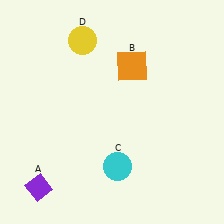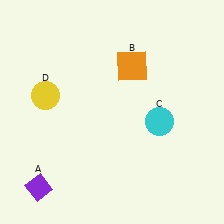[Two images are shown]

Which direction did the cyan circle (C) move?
The cyan circle (C) moved up.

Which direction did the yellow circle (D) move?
The yellow circle (D) moved down.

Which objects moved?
The objects that moved are: the cyan circle (C), the yellow circle (D).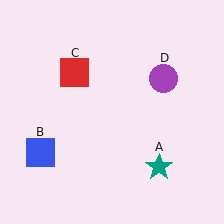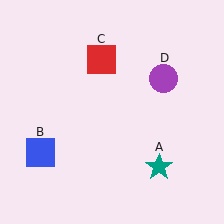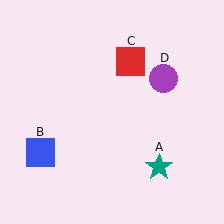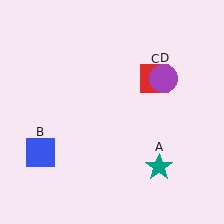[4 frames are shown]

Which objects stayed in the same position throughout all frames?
Teal star (object A) and blue square (object B) and purple circle (object D) remained stationary.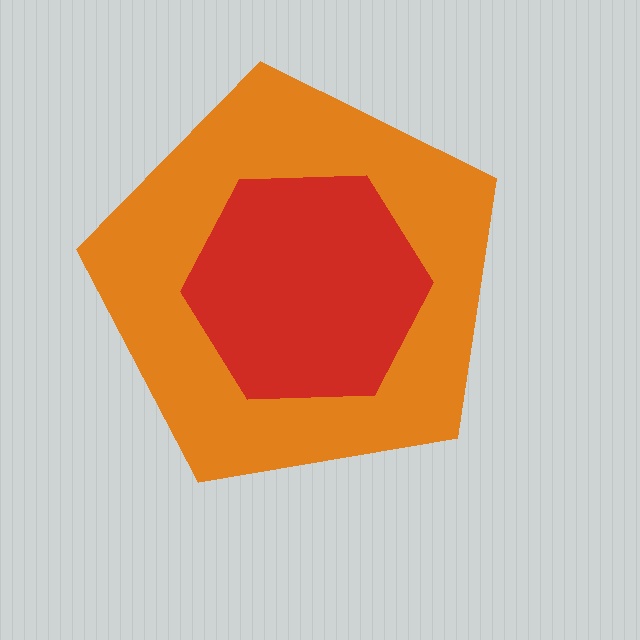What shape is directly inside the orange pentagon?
The red hexagon.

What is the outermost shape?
The orange pentagon.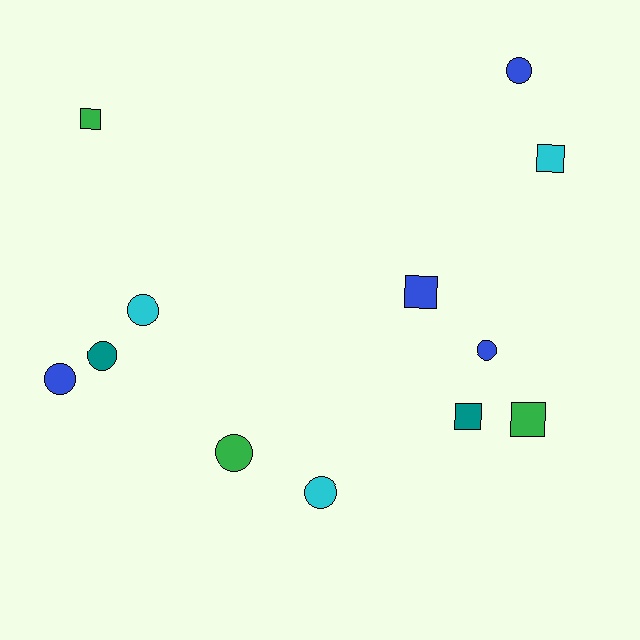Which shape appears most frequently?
Circle, with 7 objects.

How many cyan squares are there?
There is 1 cyan square.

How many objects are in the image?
There are 12 objects.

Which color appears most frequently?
Blue, with 4 objects.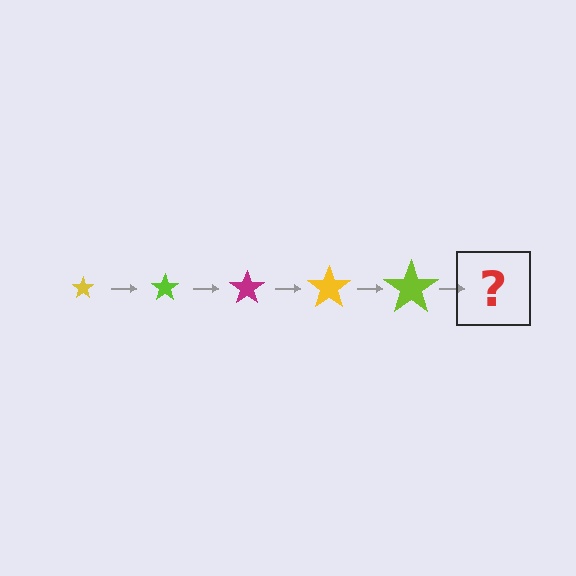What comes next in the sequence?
The next element should be a magenta star, larger than the previous one.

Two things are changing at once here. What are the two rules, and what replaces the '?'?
The two rules are that the star grows larger each step and the color cycles through yellow, lime, and magenta. The '?' should be a magenta star, larger than the previous one.